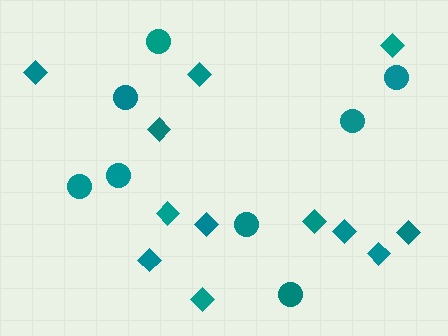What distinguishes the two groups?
There are 2 groups: one group of circles (8) and one group of diamonds (12).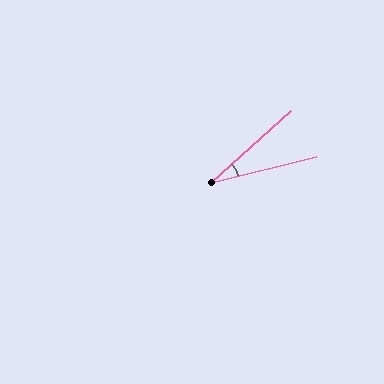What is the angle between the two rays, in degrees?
Approximately 28 degrees.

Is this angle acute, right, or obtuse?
It is acute.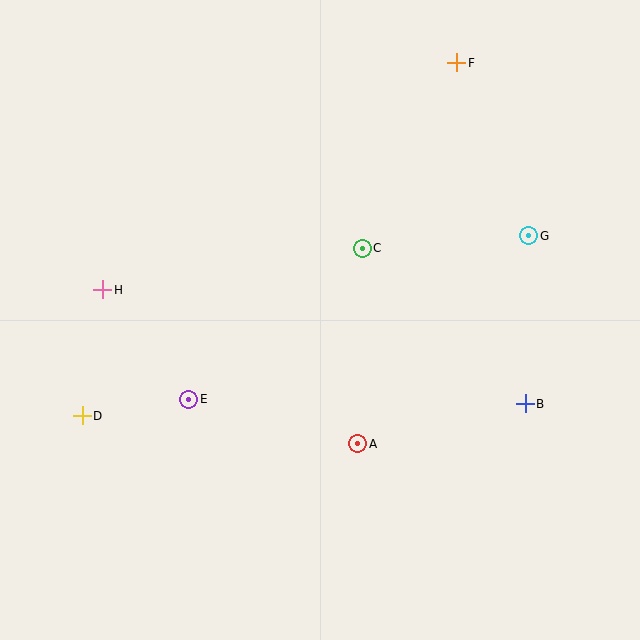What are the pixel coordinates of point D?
Point D is at (82, 416).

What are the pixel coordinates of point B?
Point B is at (525, 404).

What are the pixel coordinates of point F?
Point F is at (457, 63).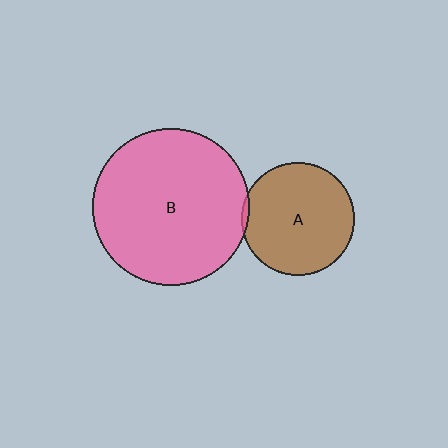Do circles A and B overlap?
Yes.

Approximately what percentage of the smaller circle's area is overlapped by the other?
Approximately 5%.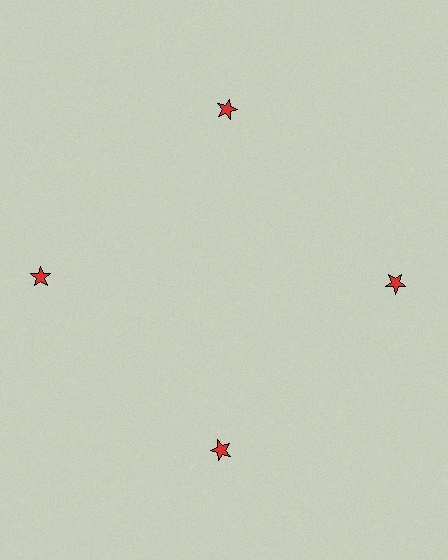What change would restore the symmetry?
The symmetry would be restored by moving it inward, back onto the ring so that all 4 stars sit at equal angles and equal distance from the center.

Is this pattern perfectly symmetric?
No. The 4 red stars are arranged in a ring, but one element near the 9 o'clock position is pushed outward from the center, breaking the 4-fold rotational symmetry.